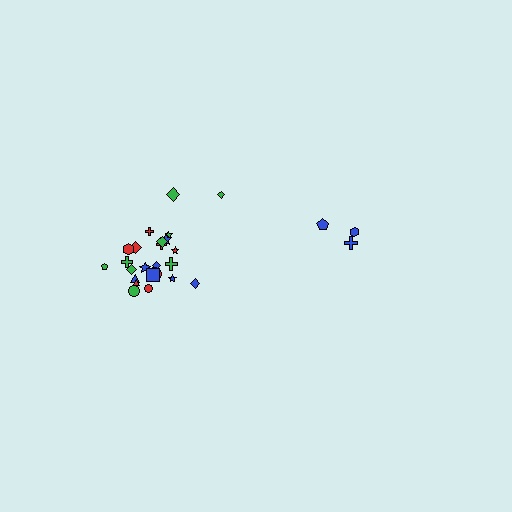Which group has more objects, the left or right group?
The left group.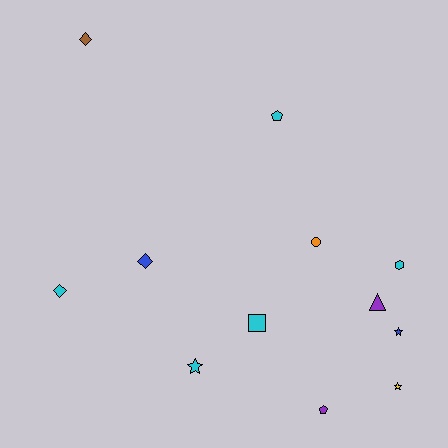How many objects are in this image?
There are 12 objects.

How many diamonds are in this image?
There are 3 diamonds.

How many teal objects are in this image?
There are no teal objects.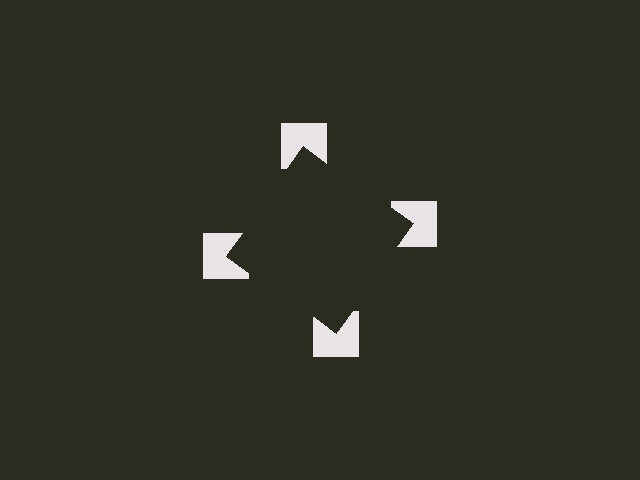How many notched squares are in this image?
There are 4 — one at each vertex of the illusory square.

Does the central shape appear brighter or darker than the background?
It typically appears slightly darker than the background, even though no actual brightness change is drawn.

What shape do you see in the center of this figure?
An illusory square — its edges are inferred from the aligned wedge cuts in the notched squares, not physically drawn.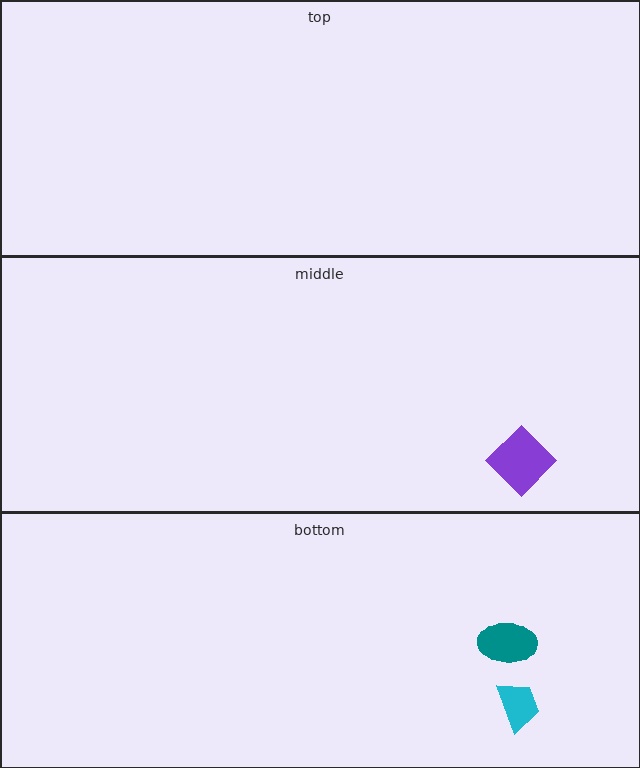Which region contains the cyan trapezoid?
The bottom region.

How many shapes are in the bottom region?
2.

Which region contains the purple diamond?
The middle region.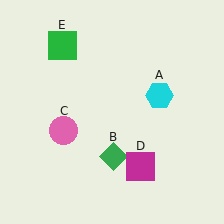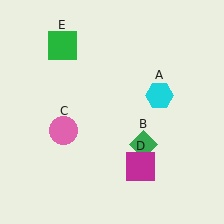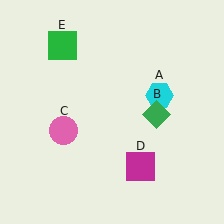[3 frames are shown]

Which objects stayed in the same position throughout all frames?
Cyan hexagon (object A) and pink circle (object C) and magenta square (object D) and green square (object E) remained stationary.